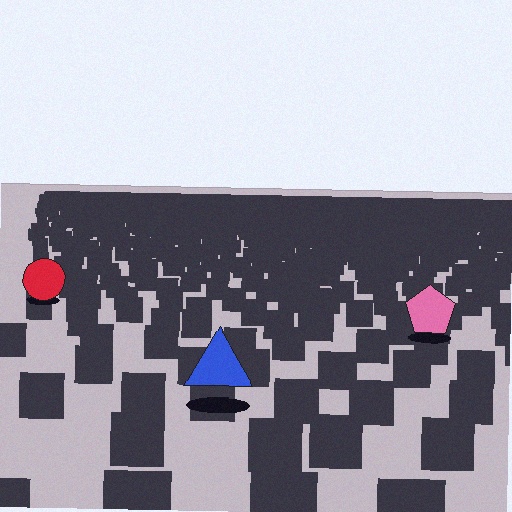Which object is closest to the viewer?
The blue triangle is closest. The texture marks near it are larger and more spread out.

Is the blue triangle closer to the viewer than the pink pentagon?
Yes. The blue triangle is closer — you can tell from the texture gradient: the ground texture is coarser near it.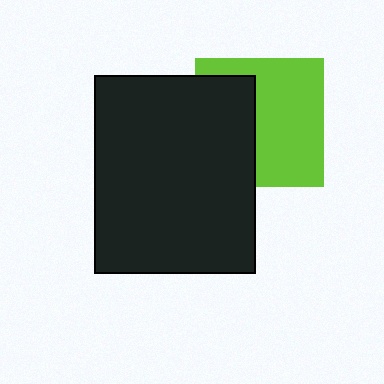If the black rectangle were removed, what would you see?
You would see the complete lime square.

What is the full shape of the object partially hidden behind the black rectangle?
The partially hidden object is a lime square.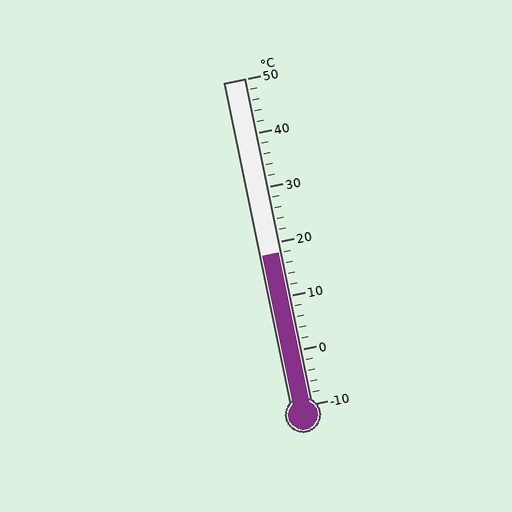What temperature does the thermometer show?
The thermometer shows approximately 18°C.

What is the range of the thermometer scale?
The thermometer scale ranges from -10°C to 50°C.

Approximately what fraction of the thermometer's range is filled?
The thermometer is filled to approximately 45% of its range.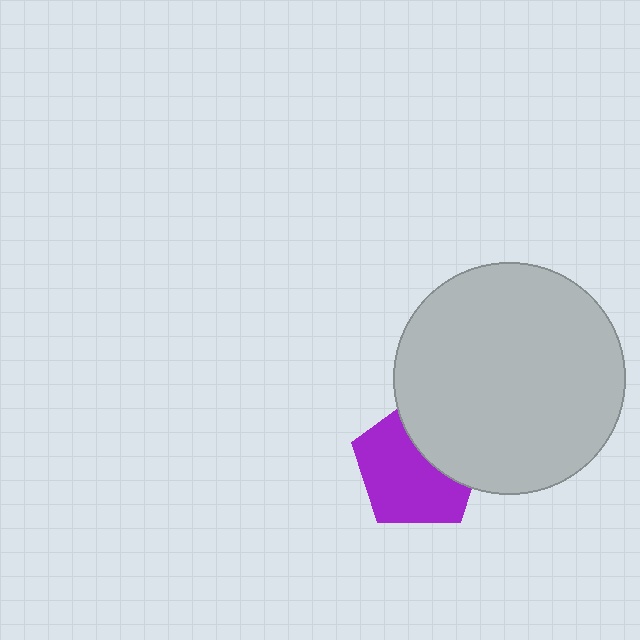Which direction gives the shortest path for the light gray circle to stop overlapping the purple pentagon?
Moving toward the upper-right gives the shortest separation.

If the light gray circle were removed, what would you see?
You would see the complete purple pentagon.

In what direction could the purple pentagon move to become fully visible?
The purple pentagon could move toward the lower-left. That would shift it out from behind the light gray circle entirely.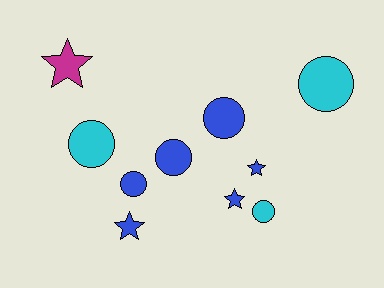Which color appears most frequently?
Blue, with 6 objects.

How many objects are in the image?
There are 10 objects.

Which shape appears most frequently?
Circle, with 6 objects.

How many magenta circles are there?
There are no magenta circles.